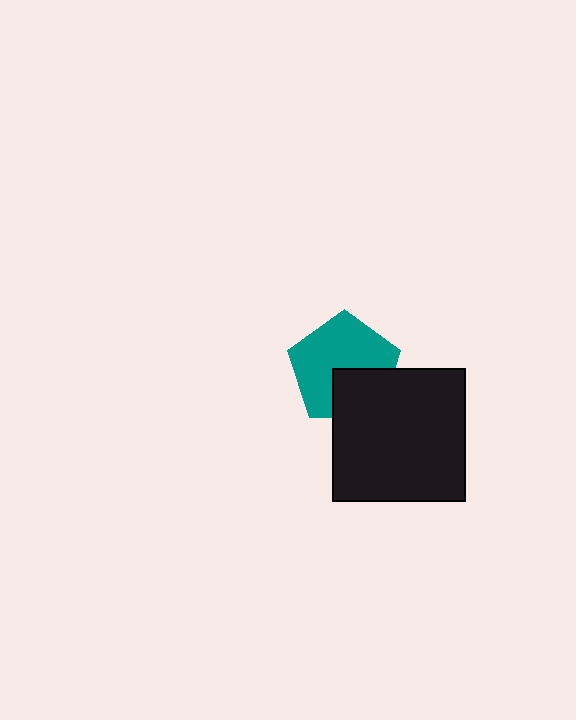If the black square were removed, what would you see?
You would see the complete teal pentagon.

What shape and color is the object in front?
The object in front is a black square.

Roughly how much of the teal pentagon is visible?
Most of it is visible (roughly 67%).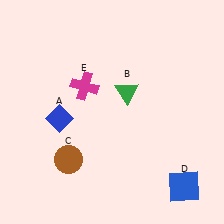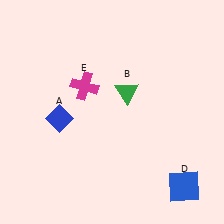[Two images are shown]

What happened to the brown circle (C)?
The brown circle (C) was removed in Image 2. It was in the bottom-left area of Image 1.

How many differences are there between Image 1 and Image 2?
There is 1 difference between the two images.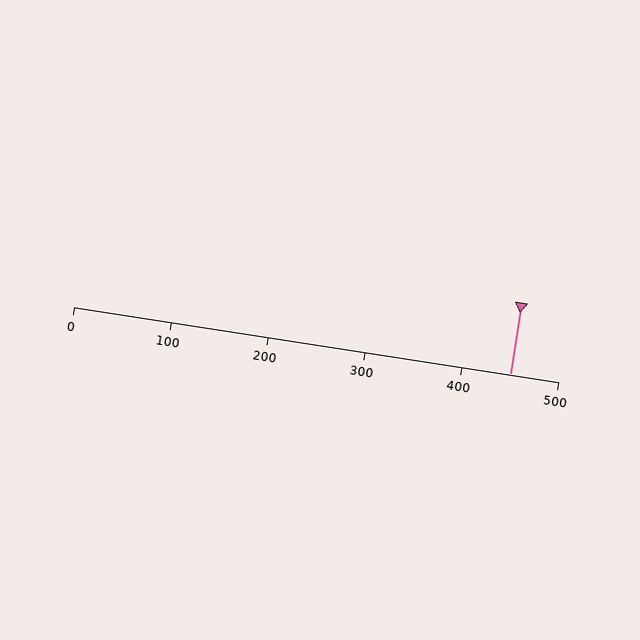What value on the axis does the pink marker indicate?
The marker indicates approximately 450.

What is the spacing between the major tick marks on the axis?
The major ticks are spaced 100 apart.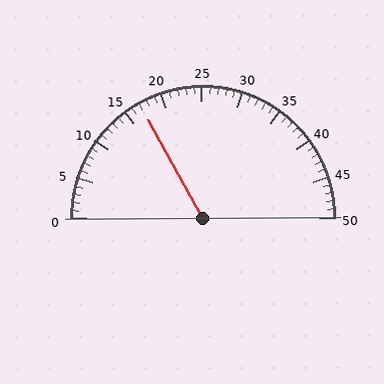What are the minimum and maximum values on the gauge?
The gauge ranges from 0 to 50.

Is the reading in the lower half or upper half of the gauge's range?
The reading is in the lower half of the range (0 to 50).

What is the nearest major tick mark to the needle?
The nearest major tick mark is 15.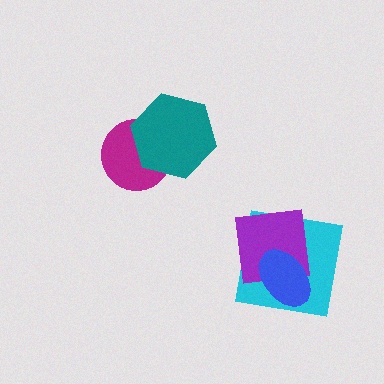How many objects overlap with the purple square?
2 objects overlap with the purple square.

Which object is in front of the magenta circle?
The teal hexagon is in front of the magenta circle.